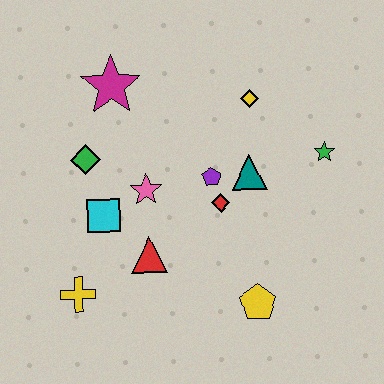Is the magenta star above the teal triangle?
Yes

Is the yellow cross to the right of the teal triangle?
No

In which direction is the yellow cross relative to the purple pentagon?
The yellow cross is to the left of the purple pentagon.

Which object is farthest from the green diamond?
The green star is farthest from the green diamond.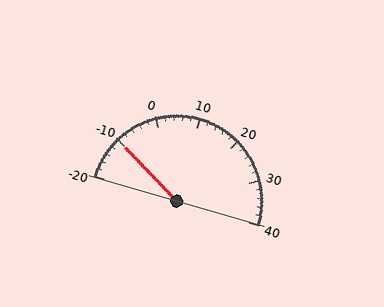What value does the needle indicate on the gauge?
The needle indicates approximately -10.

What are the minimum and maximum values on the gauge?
The gauge ranges from -20 to 40.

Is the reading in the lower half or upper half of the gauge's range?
The reading is in the lower half of the range (-20 to 40).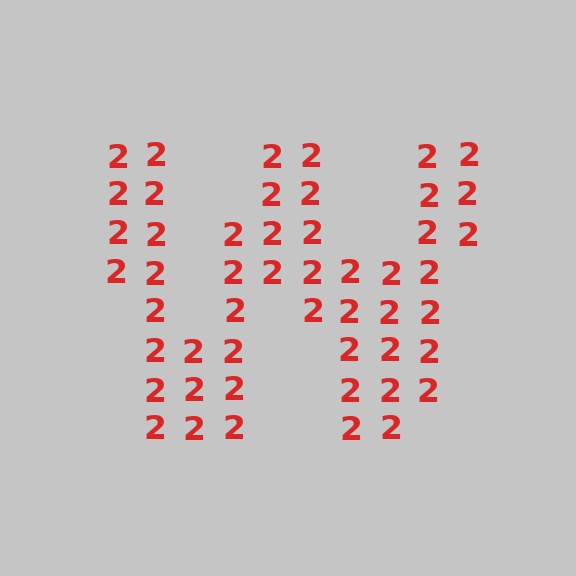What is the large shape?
The large shape is the letter W.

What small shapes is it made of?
It is made of small digit 2's.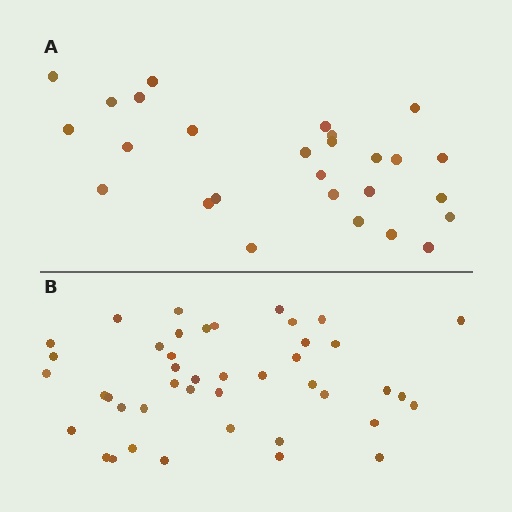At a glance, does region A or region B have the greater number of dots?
Region B (the bottom region) has more dots.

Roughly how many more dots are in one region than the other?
Region B has approximately 15 more dots than region A.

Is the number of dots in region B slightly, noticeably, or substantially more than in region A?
Region B has substantially more. The ratio is roughly 1.6 to 1.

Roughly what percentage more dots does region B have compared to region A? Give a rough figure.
About 60% more.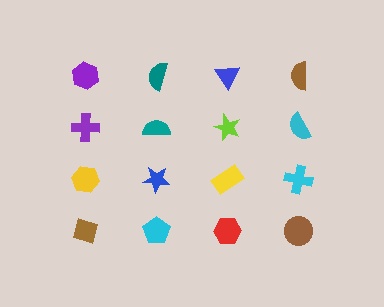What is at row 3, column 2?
A blue star.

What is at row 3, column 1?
A yellow hexagon.